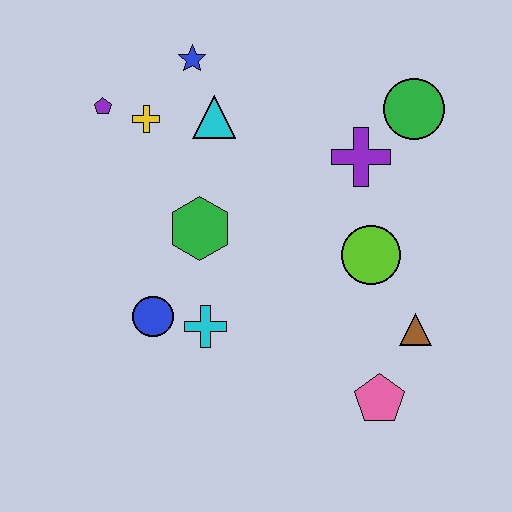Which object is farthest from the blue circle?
The green circle is farthest from the blue circle.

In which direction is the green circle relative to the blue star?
The green circle is to the right of the blue star.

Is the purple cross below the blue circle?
No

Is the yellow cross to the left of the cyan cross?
Yes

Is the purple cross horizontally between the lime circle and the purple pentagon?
Yes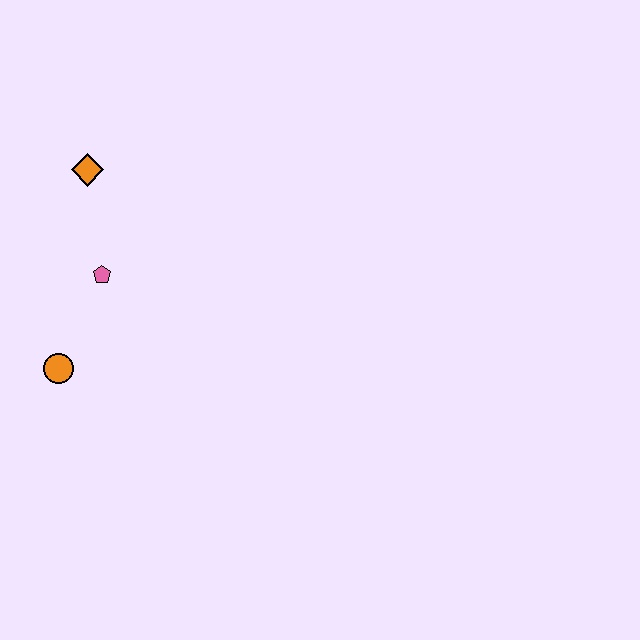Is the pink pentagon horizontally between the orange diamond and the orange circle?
No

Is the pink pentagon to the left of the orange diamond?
No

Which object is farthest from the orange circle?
The orange diamond is farthest from the orange circle.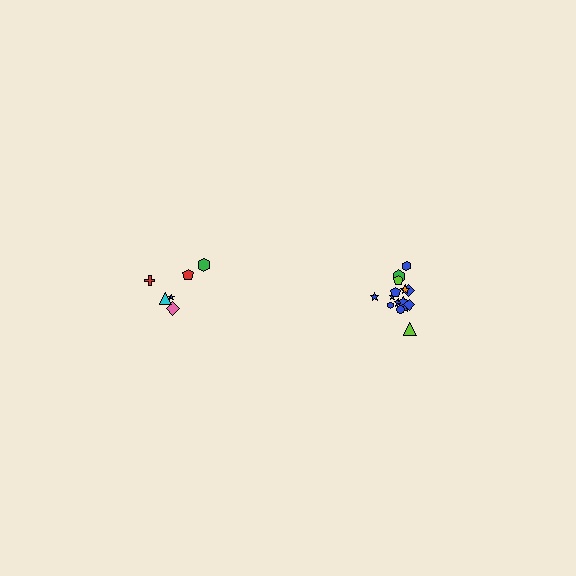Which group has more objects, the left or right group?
The right group.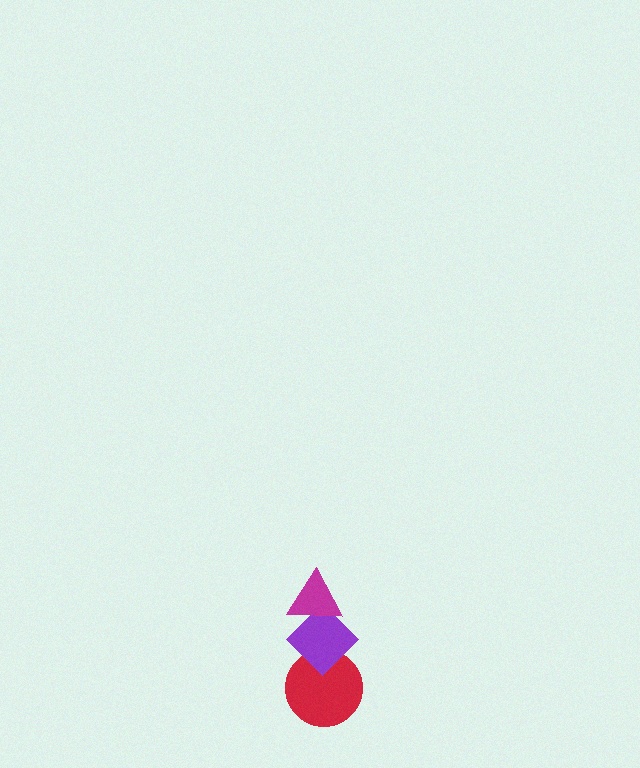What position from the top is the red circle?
The red circle is 3rd from the top.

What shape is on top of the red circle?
The purple diamond is on top of the red circle.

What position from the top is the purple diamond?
The purple diamond is 2nd from the top.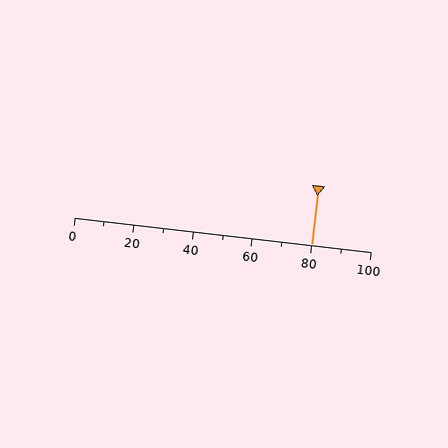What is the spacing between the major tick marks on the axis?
The major ticks are spaced 20 apart.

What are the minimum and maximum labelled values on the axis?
The axis runs from 0 to 100.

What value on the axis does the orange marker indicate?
The marker indicates approximately 80.